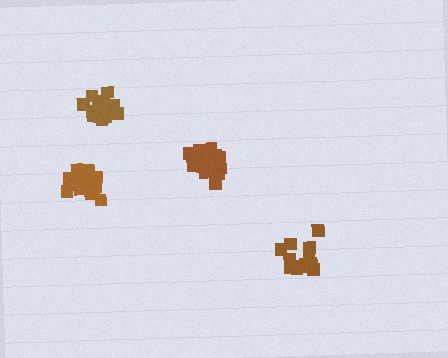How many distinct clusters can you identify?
There are 4 distinct clusters.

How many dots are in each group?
Group 1: 19 dots, Group 2: 14 dots, Group 3: 19 dots, Group 4: 14 dots (66 total).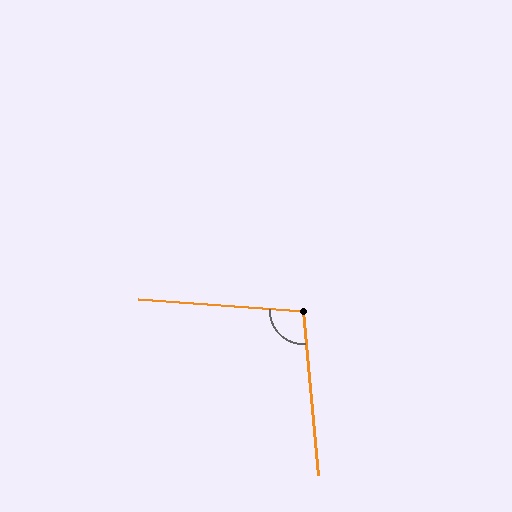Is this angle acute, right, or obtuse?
It is obtuse.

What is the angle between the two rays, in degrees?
Approximately 99 degrees.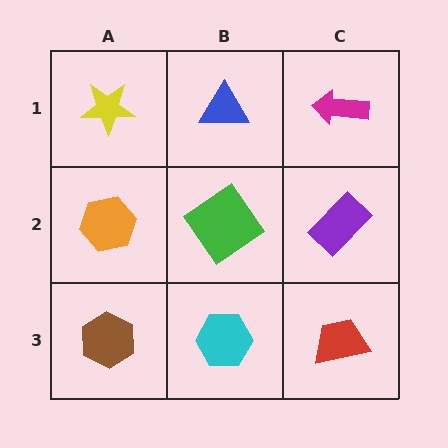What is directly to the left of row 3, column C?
A cyan hexagon.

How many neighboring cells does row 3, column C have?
2.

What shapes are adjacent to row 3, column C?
A purple rectangle (row 2, column C), a cyan hexagon (row 3, column B).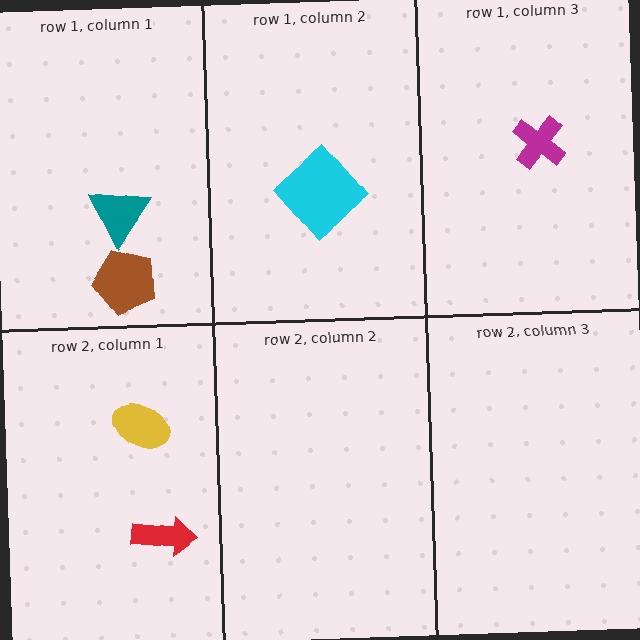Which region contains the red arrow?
The row 2, column 1 region.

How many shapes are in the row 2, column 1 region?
2.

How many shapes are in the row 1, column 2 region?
1.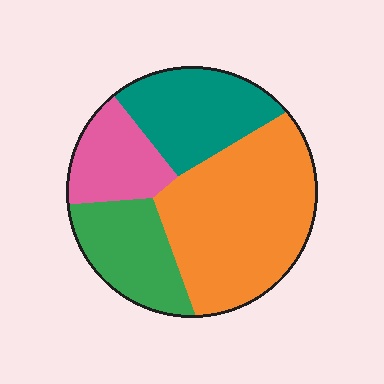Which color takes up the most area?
Orange, at roughly 45%.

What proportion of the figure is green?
Green covers roughly 20% of the figure.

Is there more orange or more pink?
Orange.